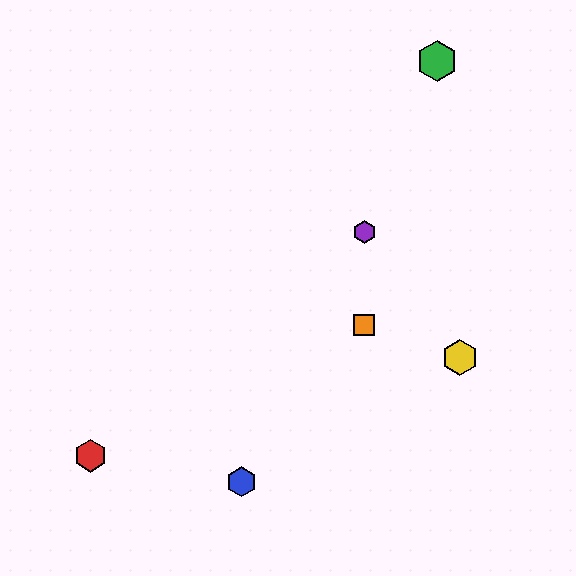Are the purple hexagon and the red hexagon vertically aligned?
No, the purple hexagon is at x≈364 and the red hexagon is at x≈90.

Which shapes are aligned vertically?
The purple hexagon, the orange square are aligned vertically.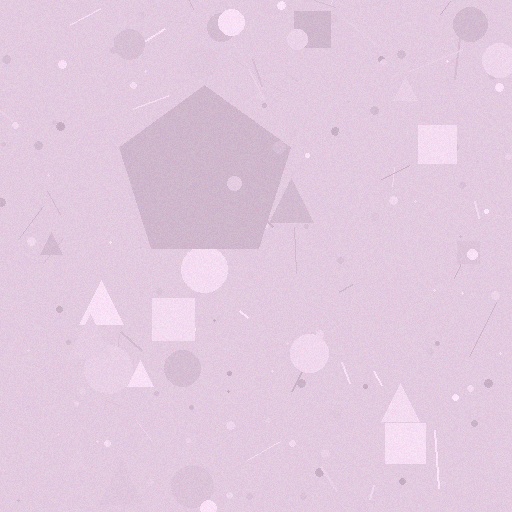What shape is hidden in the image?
A pentagon is hidden in the image.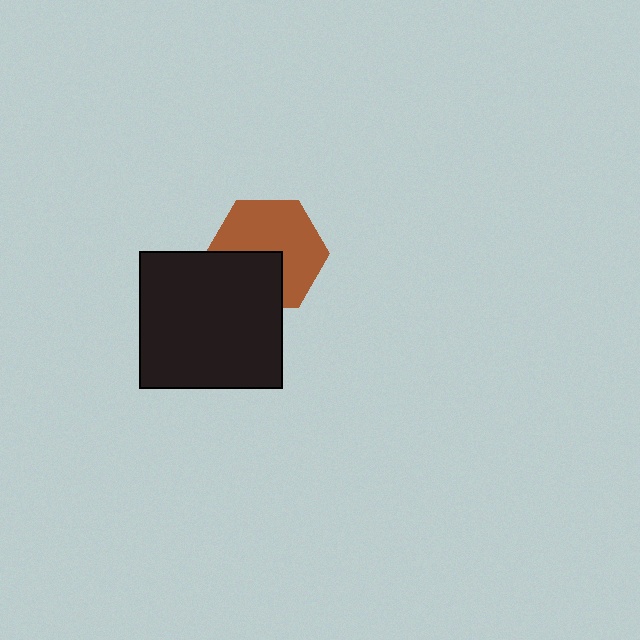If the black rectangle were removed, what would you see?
You would see the complete brown hexagon.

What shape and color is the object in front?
The object in front is a black rectangle.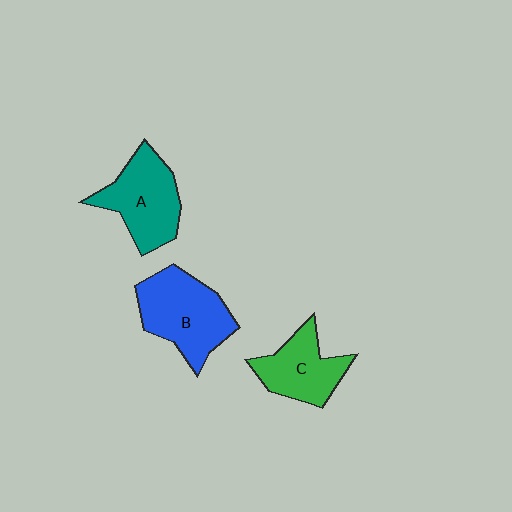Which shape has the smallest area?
Shape C (green).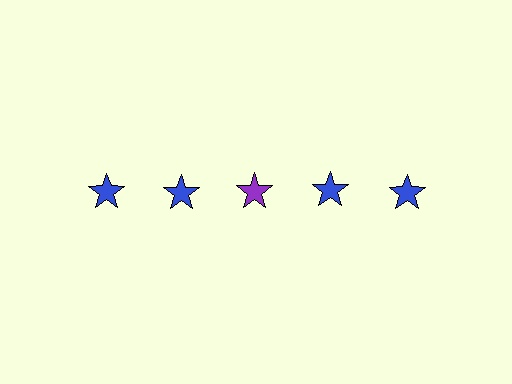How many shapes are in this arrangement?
There are 5 shapes arranged in a grid pattern.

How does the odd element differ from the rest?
It has a different color: purple instead of blue.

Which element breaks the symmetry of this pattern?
The purple star in the top row, center column breaks the symmetry. All other shapes are blue stars.